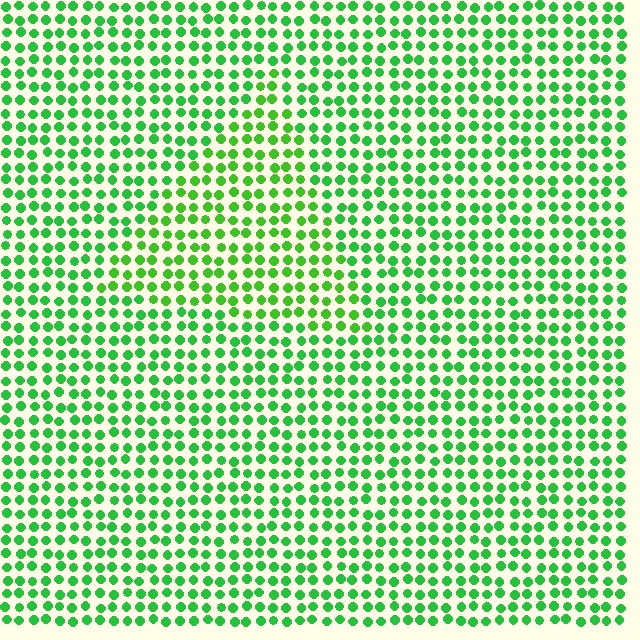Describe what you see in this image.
The image is filled with small green elements in a uniform arrangement. A triangle-shaped region is visible where the elements are tinted to a slightly different hue, forming a subtle color boundary.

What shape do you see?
I see a triangle.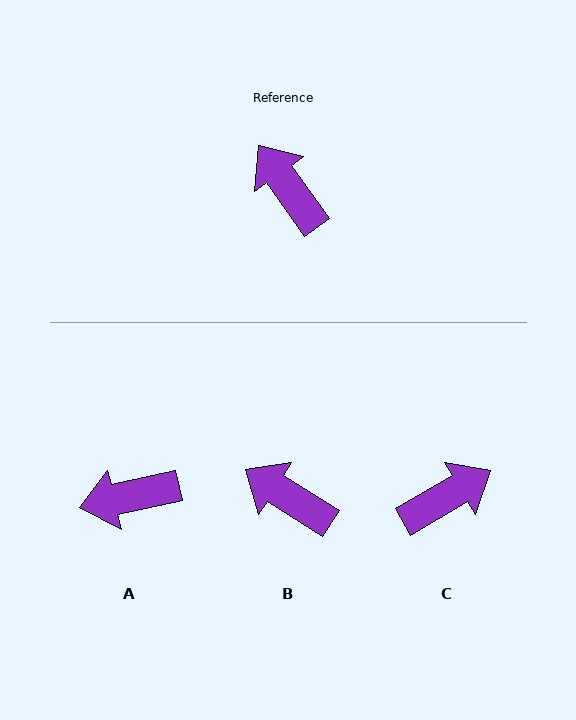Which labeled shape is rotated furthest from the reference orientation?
C, about 95 degrees away.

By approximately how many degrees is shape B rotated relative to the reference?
Approximately 22 degrees counter-clockwise.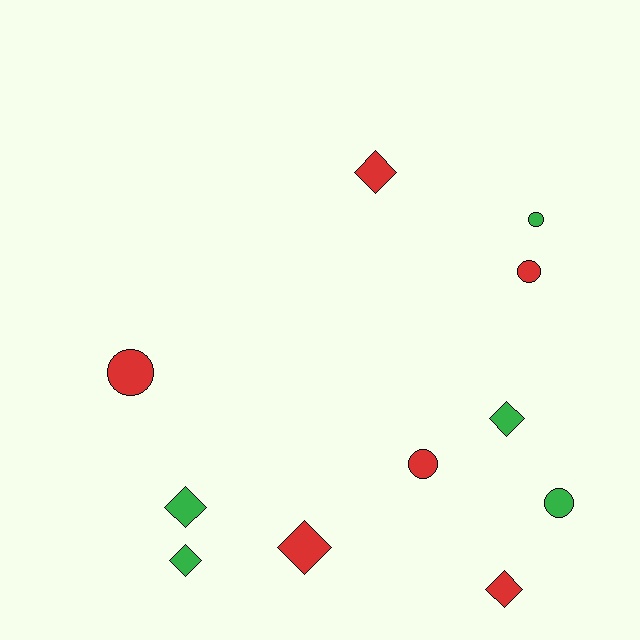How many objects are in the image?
There are 11 objects.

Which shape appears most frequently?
Diamond, with 6 objects.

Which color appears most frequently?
Red, with 6 objects.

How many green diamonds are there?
There are 3 green diamonds.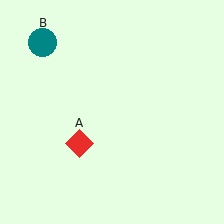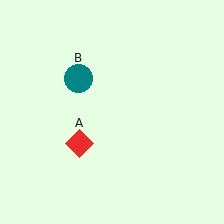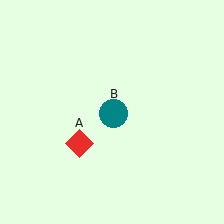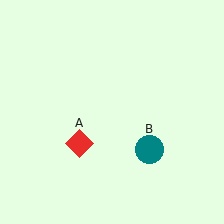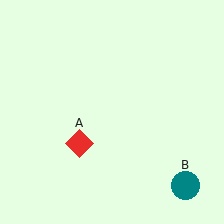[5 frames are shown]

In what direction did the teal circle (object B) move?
The teal circle (object B) moved down and to the right.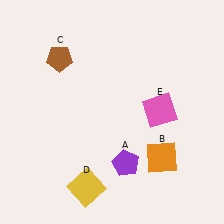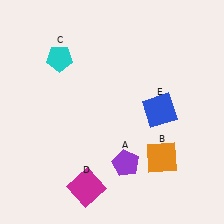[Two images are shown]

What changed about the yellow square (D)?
In Image 1, D is yellow. In Image 2, it changed to magenta.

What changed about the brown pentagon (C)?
In Image 1, C is brown. In Image 2, it changed to cyan.